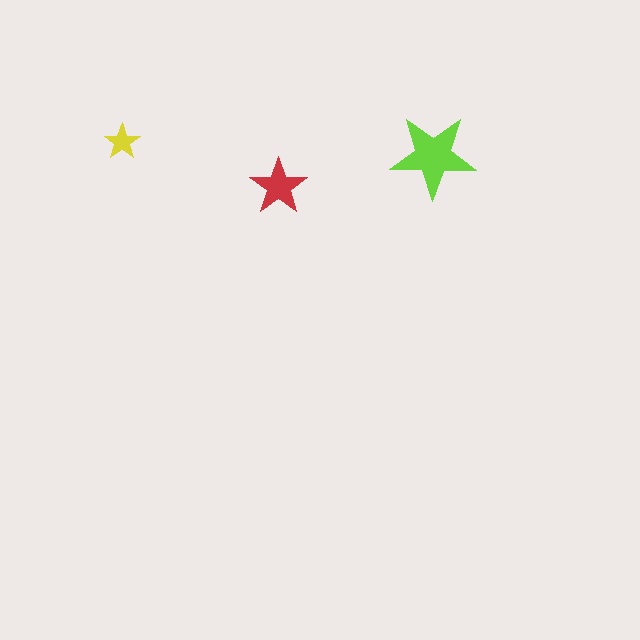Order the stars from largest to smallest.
the lime one, the red one, the yellow one.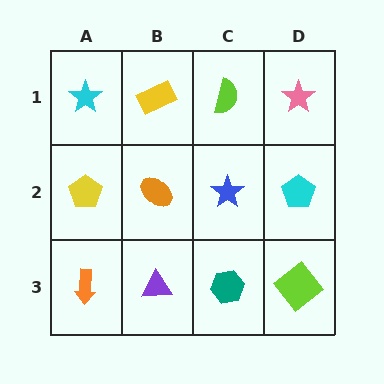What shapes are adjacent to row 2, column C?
A lime semicircle (row 1, column C), a teal hexagon (row 3, column C), an orange ellipse (row 2, column B), a cyan pentagon (row 2, column D).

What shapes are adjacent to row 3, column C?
A blue star (row 2, column C), a purple triangle (row 3, column B), a lime diamond (row 3, column D).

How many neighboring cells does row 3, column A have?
2.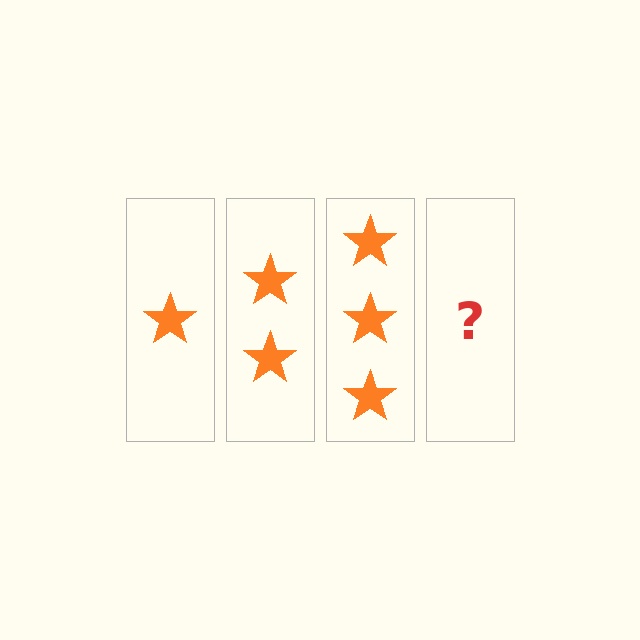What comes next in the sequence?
The next element should be 4 stars.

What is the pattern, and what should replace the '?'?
The pattern is that each step adds one more star. The '?' should be 4 stars.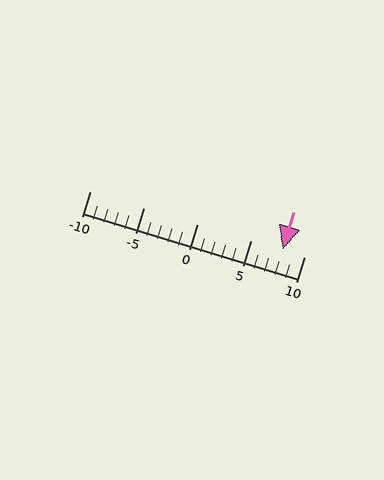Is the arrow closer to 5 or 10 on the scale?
The arrow is closer to 10.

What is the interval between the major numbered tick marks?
The major tick marks are spaced 5 units apart.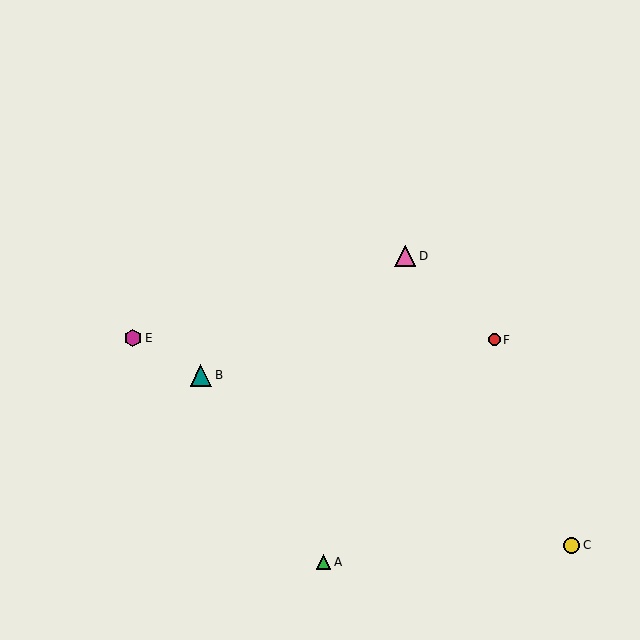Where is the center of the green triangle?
The center of the green triangle is at (324, 562).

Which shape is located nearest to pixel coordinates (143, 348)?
The magenta hexagon (labeled E) at (133, 338) is nearest to that location.